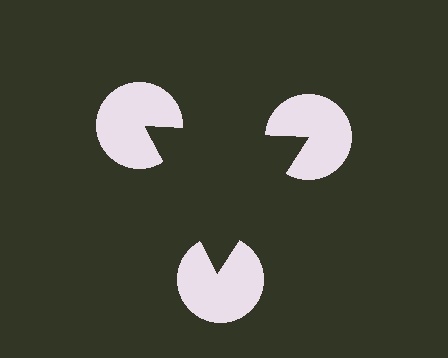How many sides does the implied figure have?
3 sides.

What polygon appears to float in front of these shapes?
An illusory triangle — its edges are inferred from the aligned wedge cuts in the pac-man discs, not physically drawn.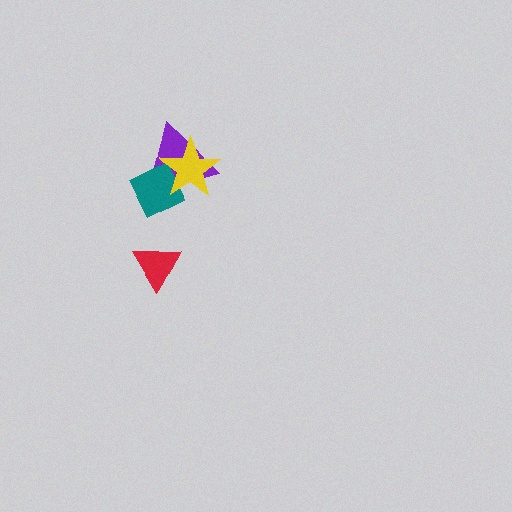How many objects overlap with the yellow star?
2 objects overlap with the yellow star.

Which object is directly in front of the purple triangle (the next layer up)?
The teal diamond is directly in front of the purple triangle.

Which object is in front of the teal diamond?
The yellow star is in front of the teal diamond.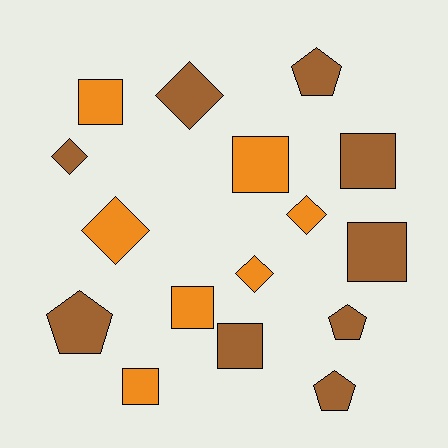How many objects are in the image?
There are 16 objects.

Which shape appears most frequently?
Square, with 7 objects.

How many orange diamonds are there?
There are 3 orange diamonds.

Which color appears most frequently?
Brown, with 9 objects.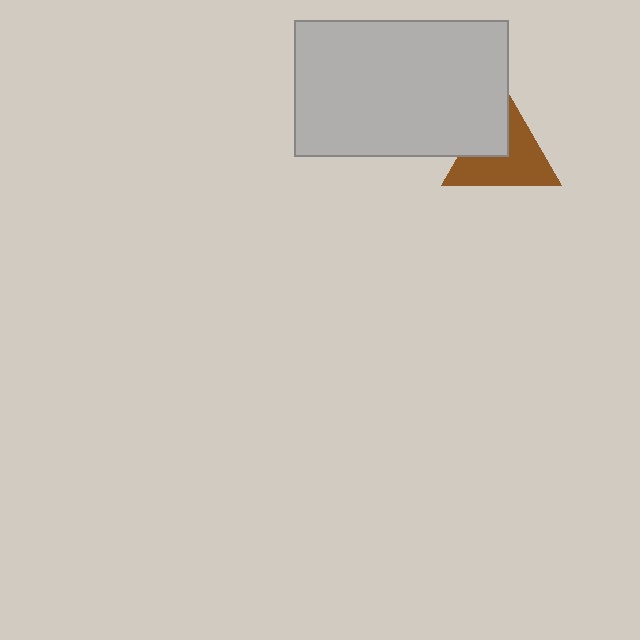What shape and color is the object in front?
The object in front is a light gray rectangle.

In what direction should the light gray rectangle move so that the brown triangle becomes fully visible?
The light gray rectangle should move toward the upper-left. That is the shortest direction to clear the overlap and leave the brown triangle fully visible.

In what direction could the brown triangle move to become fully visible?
The brown triangle could move toward the lower-right. That would shift it out from behind the light gray rectangle entirely.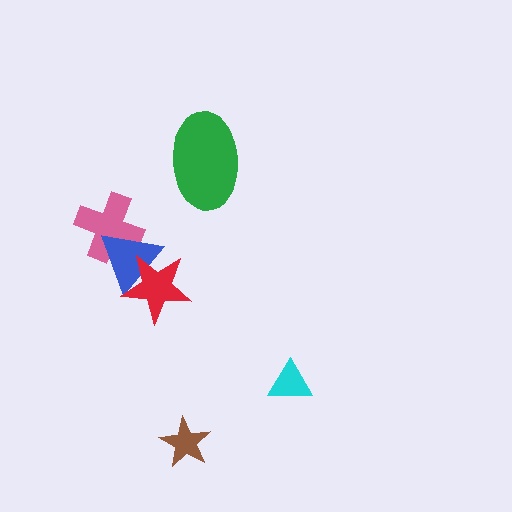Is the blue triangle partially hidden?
Yes, it is partially covered by another shape.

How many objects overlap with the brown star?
0 objects overlap with the brown star.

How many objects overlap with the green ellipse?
0 objects overlap with the green ellipse.